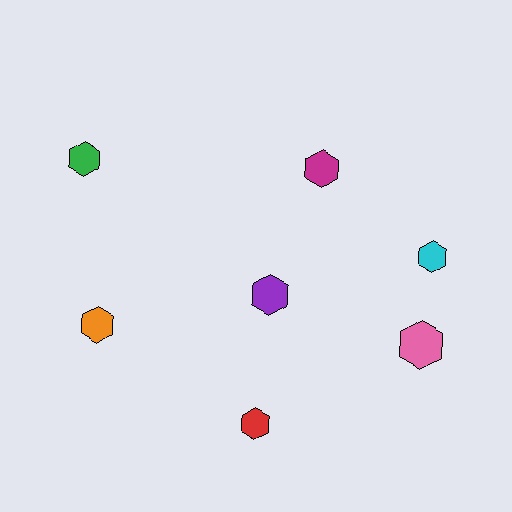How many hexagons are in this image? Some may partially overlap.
There are 7 hexagons.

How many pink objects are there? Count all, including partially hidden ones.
There is 1 pink object.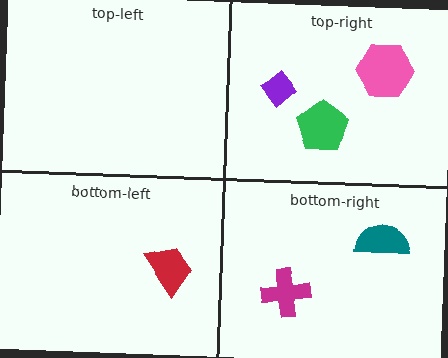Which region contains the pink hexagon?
The top-right region.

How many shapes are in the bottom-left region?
1.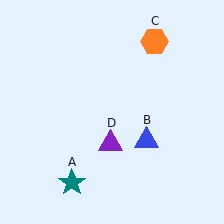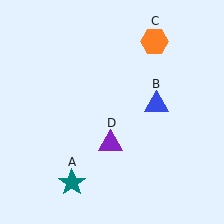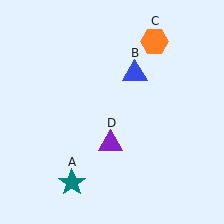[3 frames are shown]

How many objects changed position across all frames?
1 object changed position: blue triangle (object B).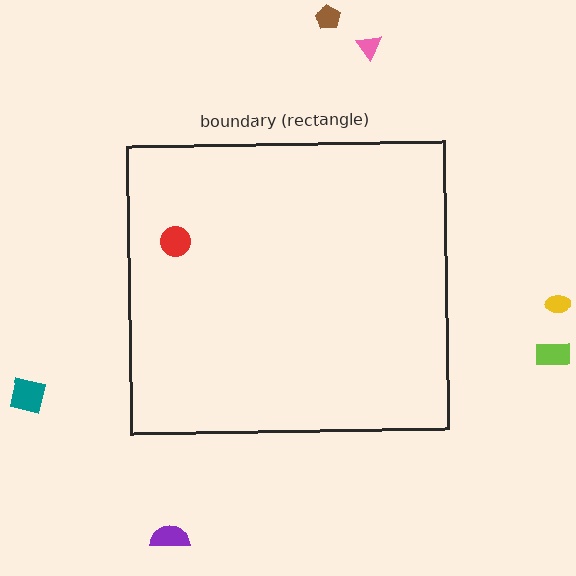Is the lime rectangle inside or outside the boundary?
Outside.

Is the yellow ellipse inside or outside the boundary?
Outside.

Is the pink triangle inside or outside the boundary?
Outside.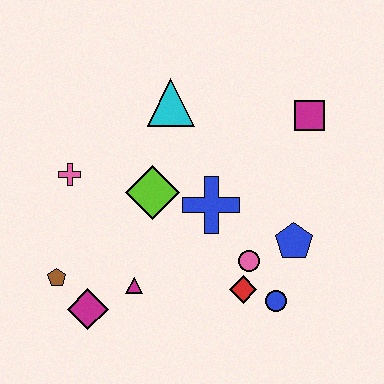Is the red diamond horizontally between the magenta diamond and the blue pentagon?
Yes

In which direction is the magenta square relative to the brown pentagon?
The magenta square is to the right of the brown pentagon.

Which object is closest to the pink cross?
The lime diamond is closest to the pink cross.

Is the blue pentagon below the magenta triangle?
No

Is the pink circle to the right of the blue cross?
Yes